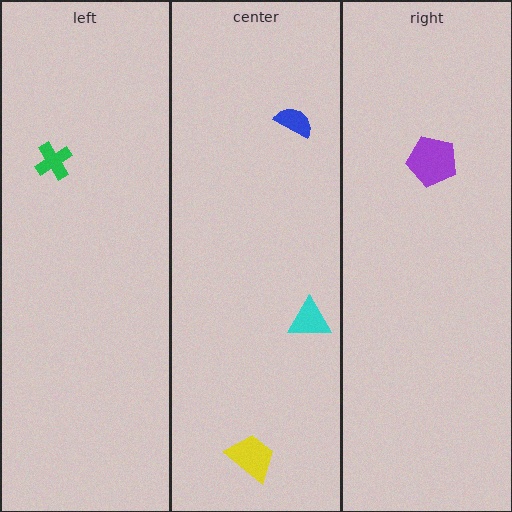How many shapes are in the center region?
3.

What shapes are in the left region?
The green cross.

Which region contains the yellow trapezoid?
The center region.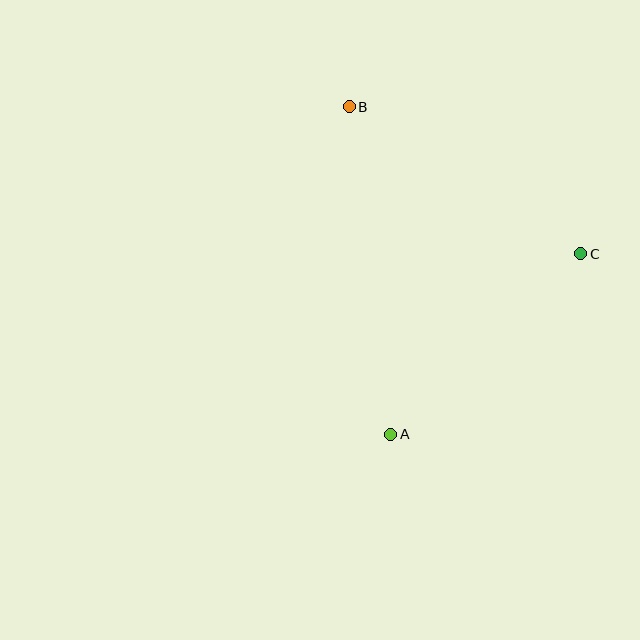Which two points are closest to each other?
Points A and C are closest to each other.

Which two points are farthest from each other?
Points A and B are farthest from each other.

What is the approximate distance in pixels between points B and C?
The distance between B and C is approximately 275 pixels.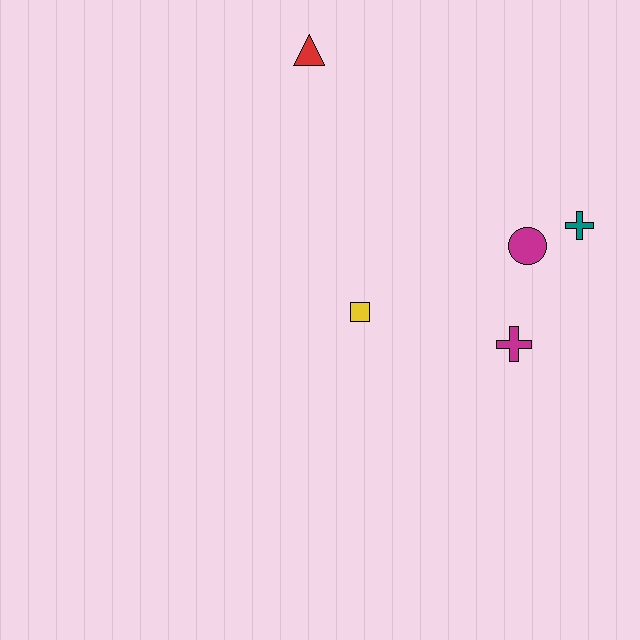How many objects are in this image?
There are 5 objects.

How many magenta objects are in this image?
There are 2 magenta objects.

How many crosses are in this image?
There are 2 crosses.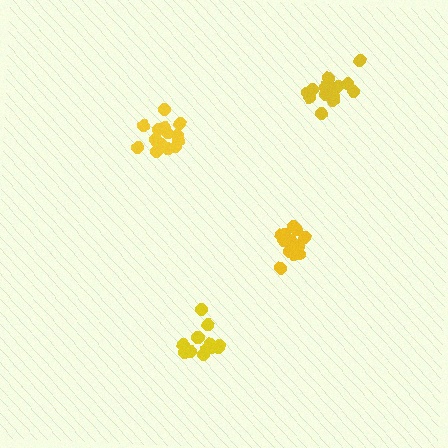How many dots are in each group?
Group 1: 15 dots, Group 2: 12 dots, Group 3: 14 dots, Group 4: 13 dots (54 total).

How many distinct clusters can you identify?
There are 4 distinct clusters.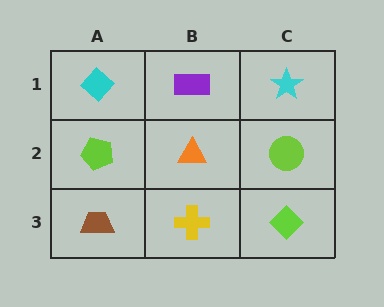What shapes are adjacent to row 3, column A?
A lime pentagon (row 2, column A), a yellow cross (row 3, column B).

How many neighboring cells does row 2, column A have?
3.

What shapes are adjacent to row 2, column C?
A cyan star (row 1, column C), a lime diamond (row 3, column C), an orange triangle (row 2, column B).